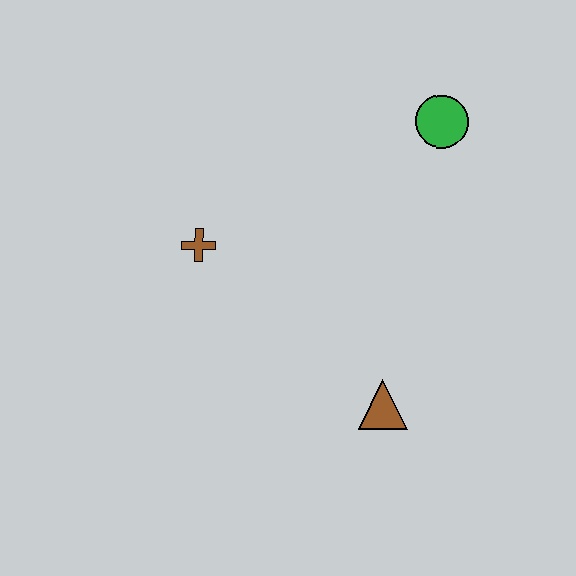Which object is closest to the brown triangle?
The brown cross is closest to the brown triangle.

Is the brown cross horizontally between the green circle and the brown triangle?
No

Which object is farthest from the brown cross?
The green circle is farthest from the brown cross.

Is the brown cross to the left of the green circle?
Yes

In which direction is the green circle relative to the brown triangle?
The green circle is above the brown triangle.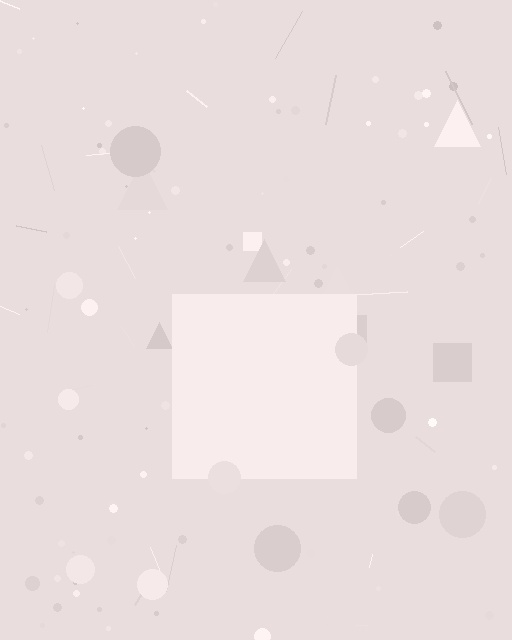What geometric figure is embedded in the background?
A square is embedded in the background.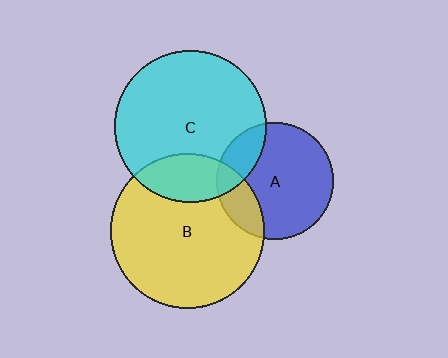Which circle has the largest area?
Circle B (yellow).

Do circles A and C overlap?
Yes.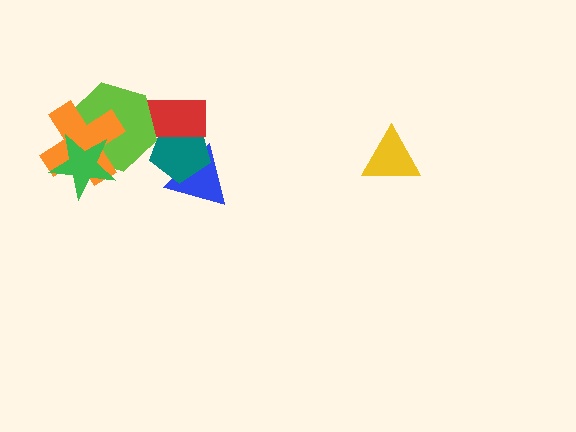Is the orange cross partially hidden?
Yes, it is partially covered by another shape.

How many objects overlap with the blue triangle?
1 object overlaps with the blue triangle.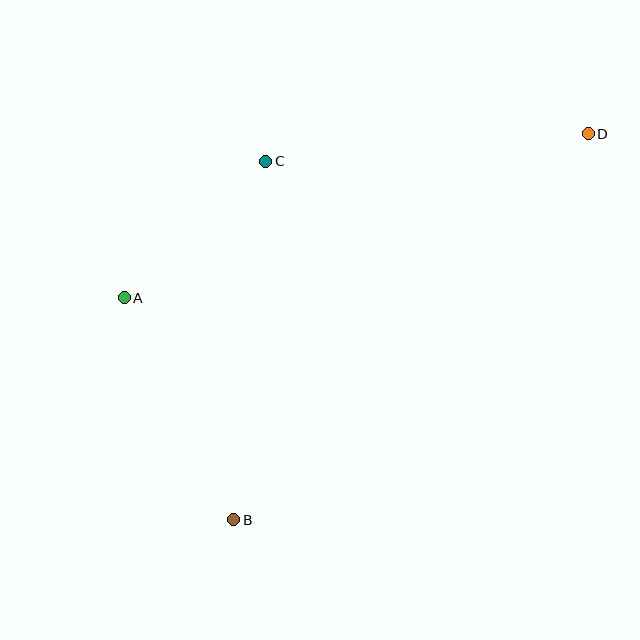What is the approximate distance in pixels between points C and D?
The distance between C and D is approximately 324 pixels.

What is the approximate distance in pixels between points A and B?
The distance between A and B is approximately 248 pixels.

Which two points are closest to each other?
Points A and C are closest to each other.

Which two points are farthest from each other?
Points B and D are farthest from each other.